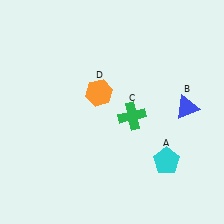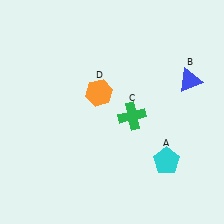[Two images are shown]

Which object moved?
The blue triangle (B) moved up.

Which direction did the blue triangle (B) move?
The blue triangle (B) moved up.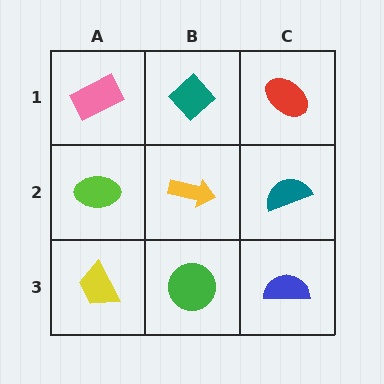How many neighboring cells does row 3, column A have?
2.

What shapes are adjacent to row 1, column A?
A lime ellipse (row 2, column A), a teal diamond (row 1, column B).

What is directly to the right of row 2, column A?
A yellow arrow.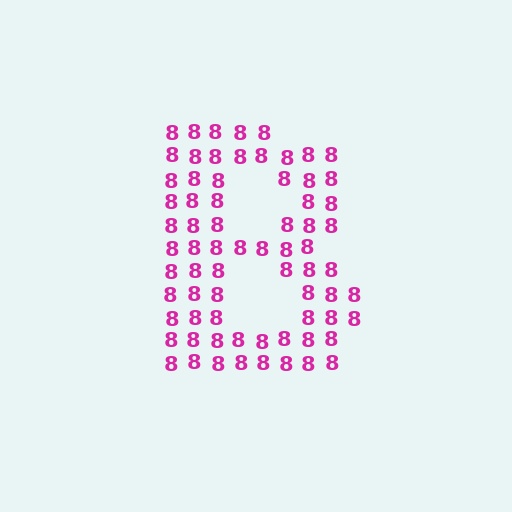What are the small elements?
The small elements are digit 8's.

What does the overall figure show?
The overall figure shows the letter B.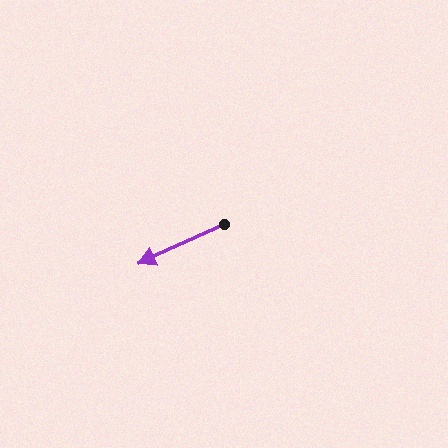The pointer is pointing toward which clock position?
Roughly 8 o'clock.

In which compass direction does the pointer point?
Southwest.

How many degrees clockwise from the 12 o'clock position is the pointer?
Approximately 245 degrees.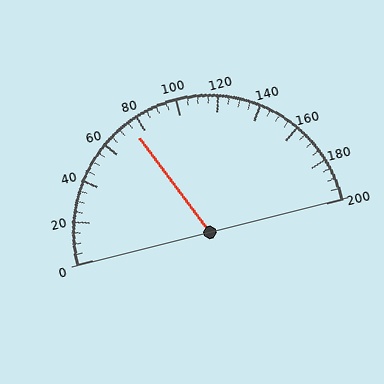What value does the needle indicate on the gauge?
The needle indicates approximately 75.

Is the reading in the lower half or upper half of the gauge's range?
The reading is in the lower half of the range (0 to 200).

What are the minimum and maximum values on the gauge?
The gauge ranges from 0 to 200.